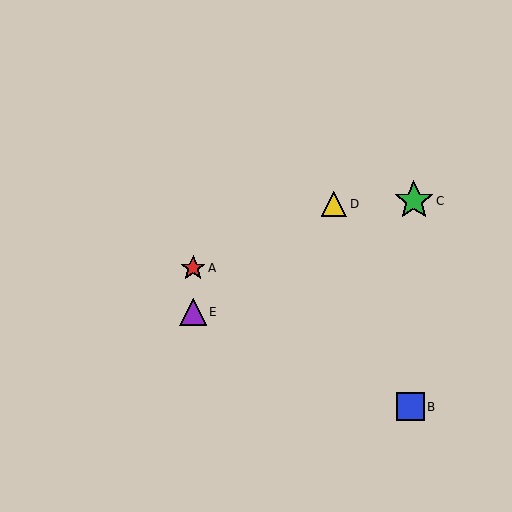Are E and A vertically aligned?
Yes, both are at x≈193.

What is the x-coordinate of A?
Object A is at x≈193.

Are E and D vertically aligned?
No, E is at x≈193 and D is at x≈334.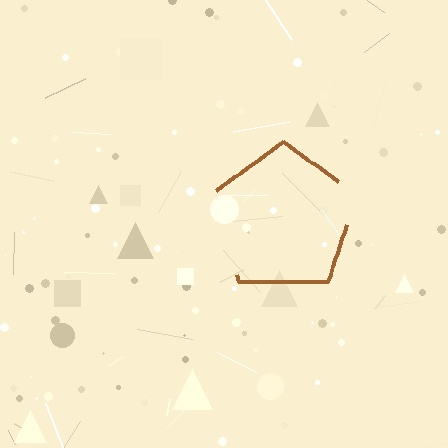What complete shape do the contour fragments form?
The contour fragments form a pentagon.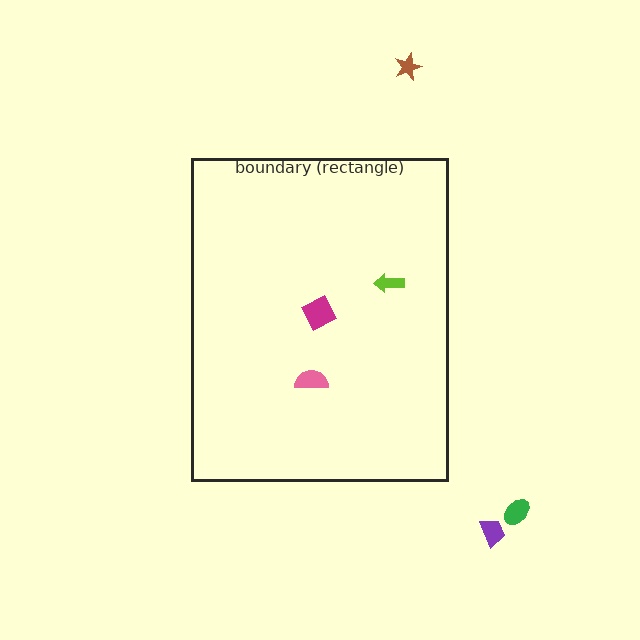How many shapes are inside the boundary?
3 inside, 3 outside.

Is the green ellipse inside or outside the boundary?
Outside.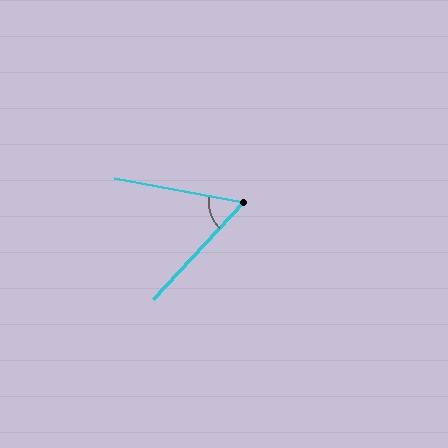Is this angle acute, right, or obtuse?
It is acute.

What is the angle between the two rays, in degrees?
Approximately 58 degrees.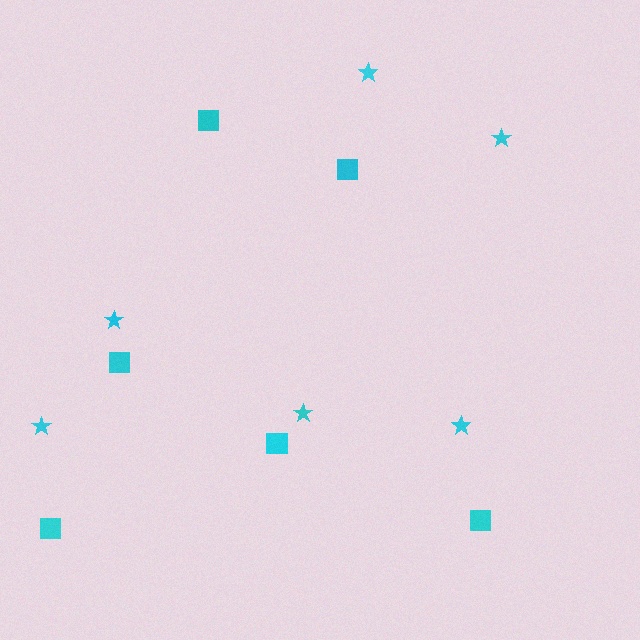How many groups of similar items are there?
There are 2 groups: one group of squares (6) and one group of stars (6).